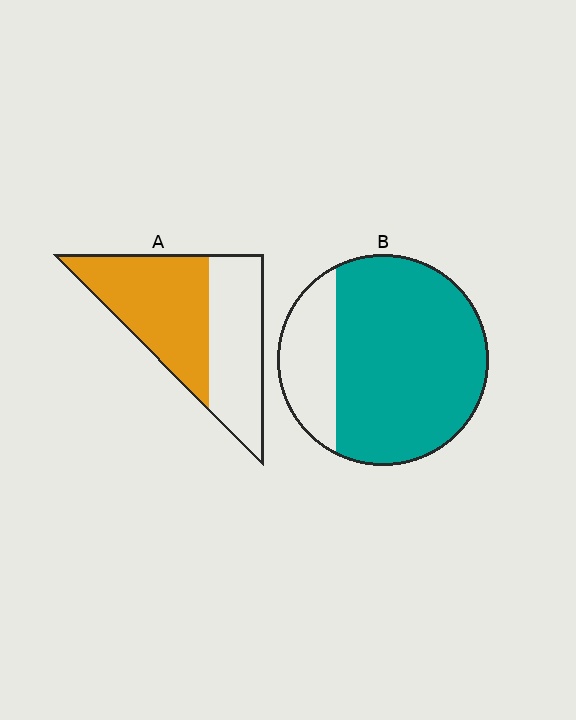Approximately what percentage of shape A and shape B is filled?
A is approximately 55% and B is approximately 75%.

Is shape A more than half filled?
Yes.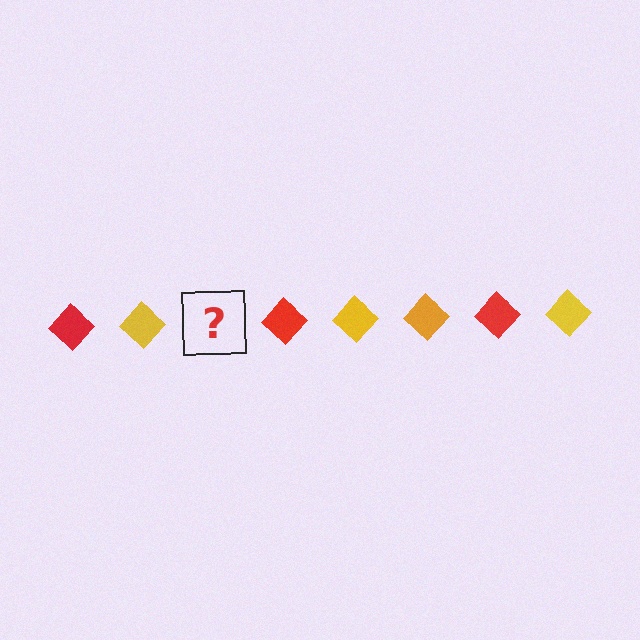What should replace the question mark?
The question mark should be replaced with an orange diamond.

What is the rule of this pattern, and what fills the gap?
The rule is that the pattern cycles through red, yellow, orange diamonds. The gap should be filled with an orange diamond.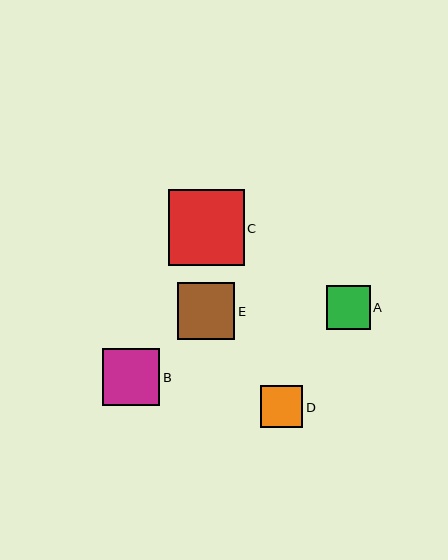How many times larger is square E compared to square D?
Square E is approximately 1.4 times the size of square D.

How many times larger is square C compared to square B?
Square C is approximately 1.3 times the size of square B.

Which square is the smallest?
Square D is the smallest with a size of approximately 42 pixels.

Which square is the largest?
Square C is the largest with a size of approximately 76 pixels.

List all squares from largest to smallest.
From largest to smallest: C, E, B, A, D.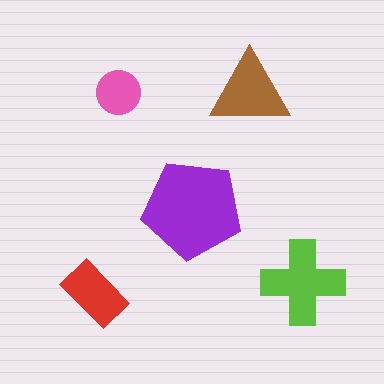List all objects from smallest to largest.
The pink circle, the red rectangle, the brown triangle, the lime cross, the purple pentagon.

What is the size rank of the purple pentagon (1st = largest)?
1st.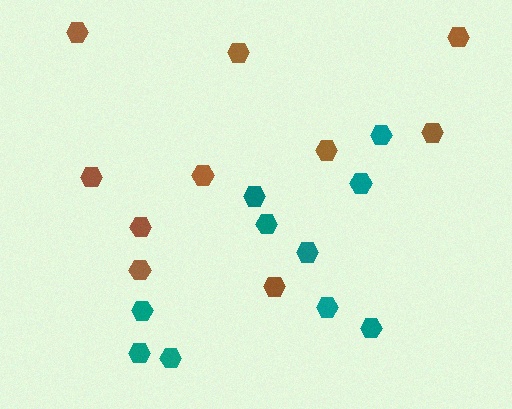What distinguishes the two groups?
There are 2 groups: one group of teal hexagons (10) and one group of brown hexagons (10).